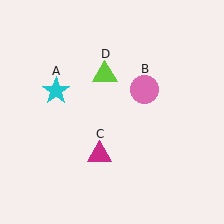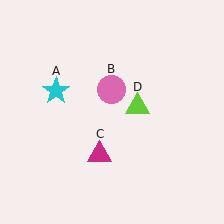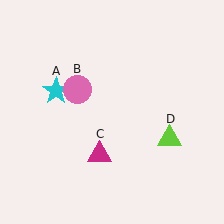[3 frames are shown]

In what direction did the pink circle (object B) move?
The pink circle (object B) moved left.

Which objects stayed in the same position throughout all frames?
Cyan star (object A) and magenta triangle (object C) remained stationary.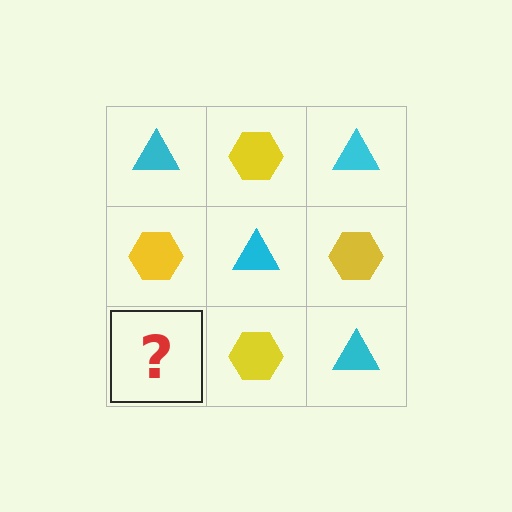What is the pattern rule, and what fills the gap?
The rule is that it alternates cyan triangle and yellow hexagon in a checkerboard pattern. The gap should be filled with a cyan triangle.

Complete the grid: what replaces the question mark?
The question mark should be replaced with a cyan triangle.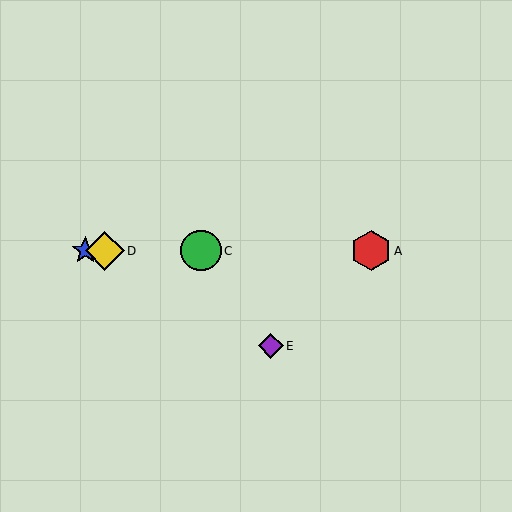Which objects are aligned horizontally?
Objects A, B, C, D are aligned horizontally.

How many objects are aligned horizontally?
4 objects (A, B, C, D) are aligned horizontally.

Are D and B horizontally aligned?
Yes, both are at y≈251.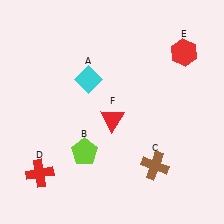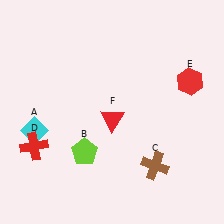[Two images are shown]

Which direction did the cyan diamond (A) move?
The cyan diamond (A) moved left.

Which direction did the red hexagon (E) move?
The red hexagon (E) moved down.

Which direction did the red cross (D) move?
The red cross (D) moved up.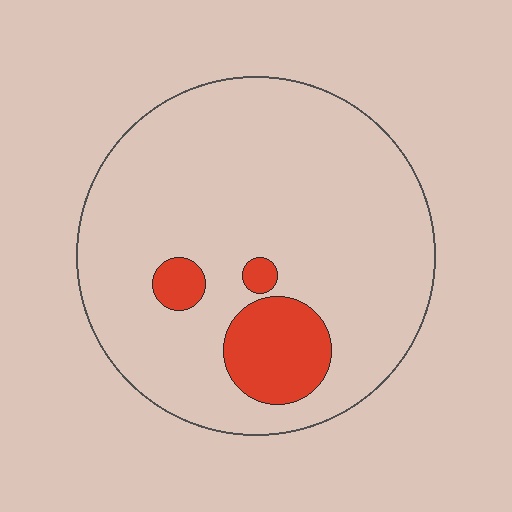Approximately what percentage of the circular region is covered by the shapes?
Approximately 10%.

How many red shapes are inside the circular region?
3.